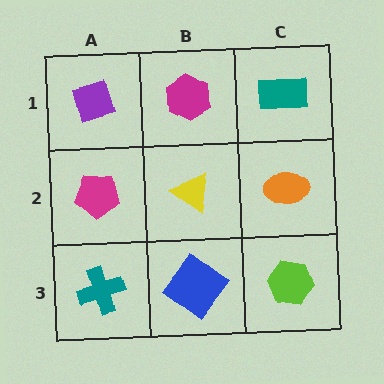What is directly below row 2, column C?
A lime hexagon.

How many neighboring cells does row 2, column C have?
3.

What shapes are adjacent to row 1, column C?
An orange ellipse (row 2, column C), a magenta hexagon (row 1, column B).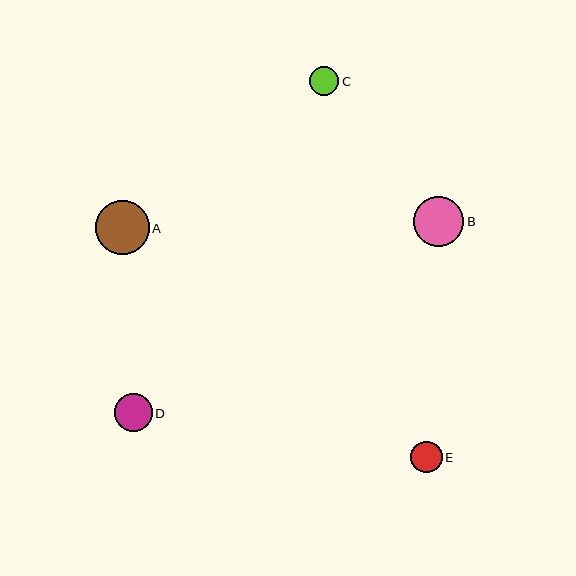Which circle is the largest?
Circle A is the largest with a size of approximately 54 pixels.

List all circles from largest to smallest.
From largest to smallest: A, B, D, E, C.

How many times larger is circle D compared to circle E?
Circle D is approximately 1.2 times the size of circle E.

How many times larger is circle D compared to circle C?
Circle D is approximately 1.3 times the size of circle C.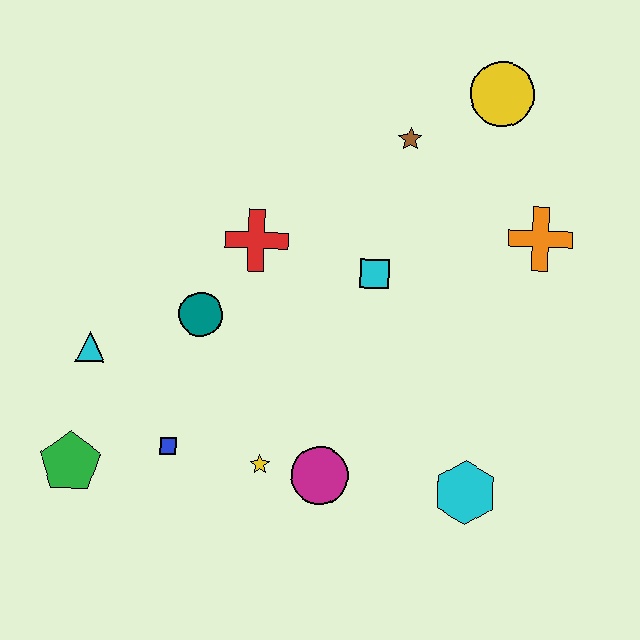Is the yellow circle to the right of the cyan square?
Yes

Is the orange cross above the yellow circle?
No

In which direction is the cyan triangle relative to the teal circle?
The cyan triangle is to the left of the teal circle.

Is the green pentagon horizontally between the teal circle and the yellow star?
No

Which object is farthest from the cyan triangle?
The yellow circle is farthest from the cyan triangle.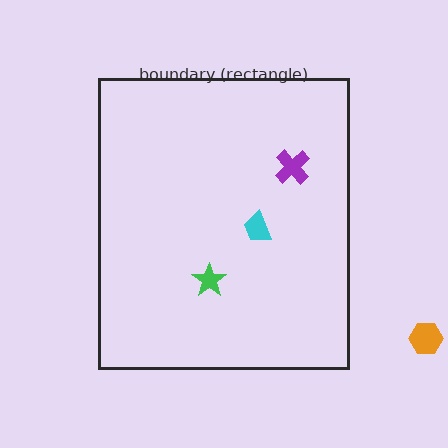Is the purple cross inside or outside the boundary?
Inside.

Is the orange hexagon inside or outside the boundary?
Outside.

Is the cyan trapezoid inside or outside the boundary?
Inside.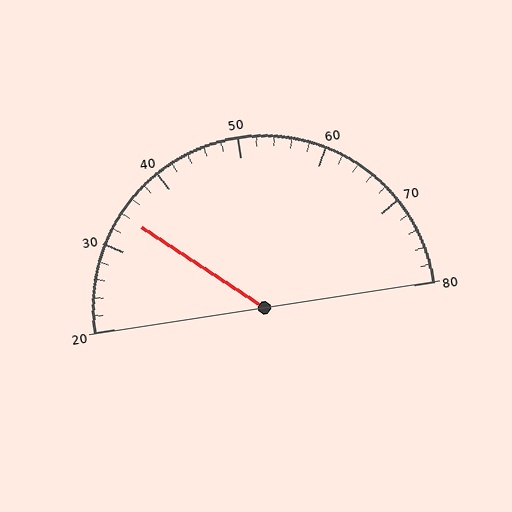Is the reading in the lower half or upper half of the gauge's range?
The reading is in the lower half of the range (20 to 80).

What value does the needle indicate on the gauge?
The needle indicates approximately 34.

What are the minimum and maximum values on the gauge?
The gauge ranges from 20 to 80.